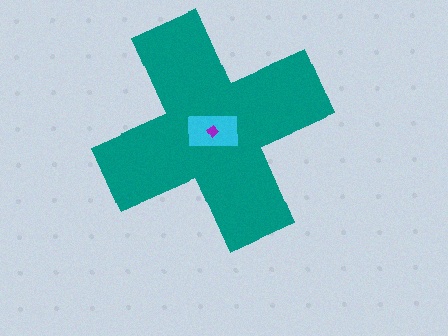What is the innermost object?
The purple diamond.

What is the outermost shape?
The teal cross.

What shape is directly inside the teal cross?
The cyan rectangle.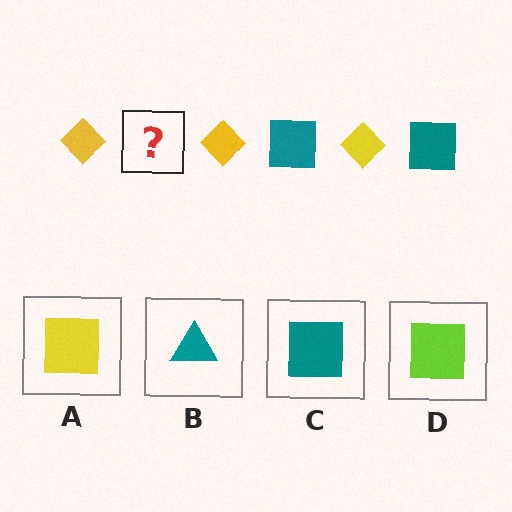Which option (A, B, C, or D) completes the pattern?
C.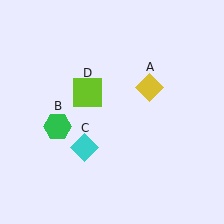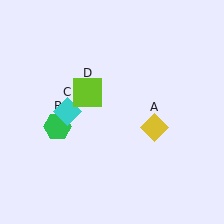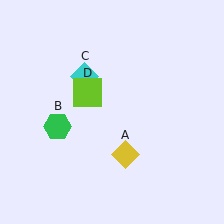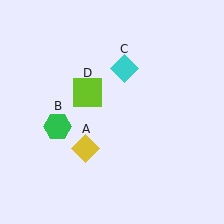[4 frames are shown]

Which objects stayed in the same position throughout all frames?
Green hexagon (object B) and lime square (object D) remained stationary.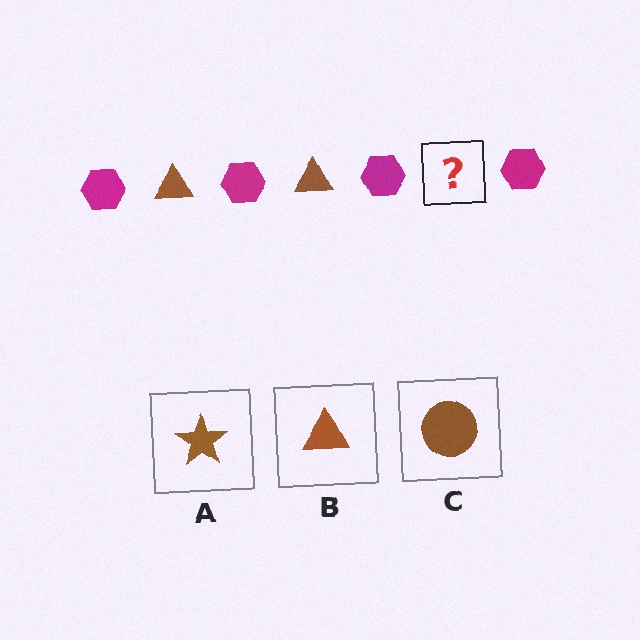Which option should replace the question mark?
Option B.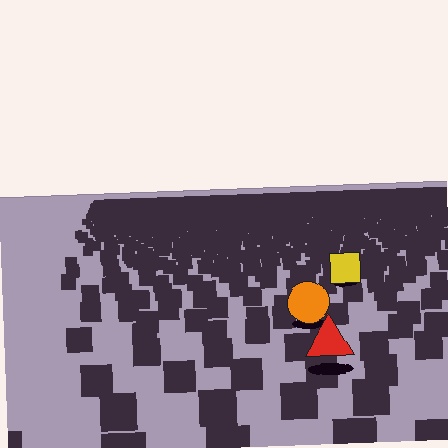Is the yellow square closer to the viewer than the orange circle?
No. The orange circle is closer — you can tell from the texture gradient: the ground texture is coarser near it.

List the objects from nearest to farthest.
From nearest to farthest: the red triangle, the orange circle, the yellow square.